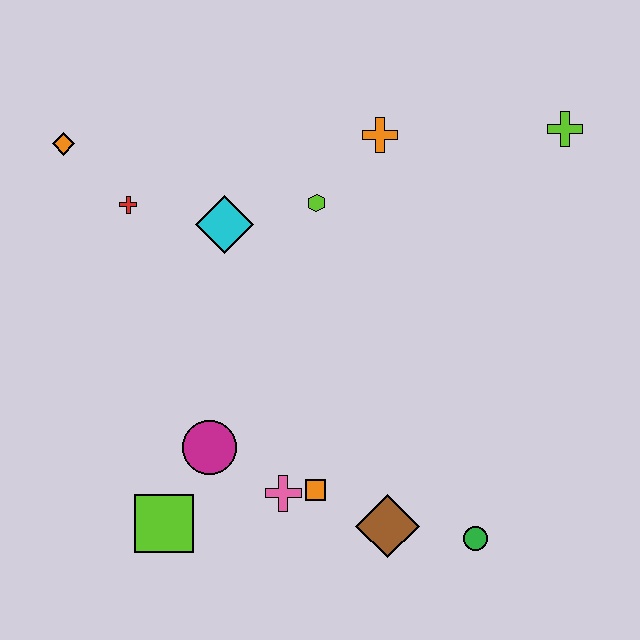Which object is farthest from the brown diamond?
The orange diamond is farthest from the brown diamond.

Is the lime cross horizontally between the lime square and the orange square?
No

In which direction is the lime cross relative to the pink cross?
The lime cross is above the pink cross.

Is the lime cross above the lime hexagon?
Yes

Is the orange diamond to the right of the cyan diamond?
No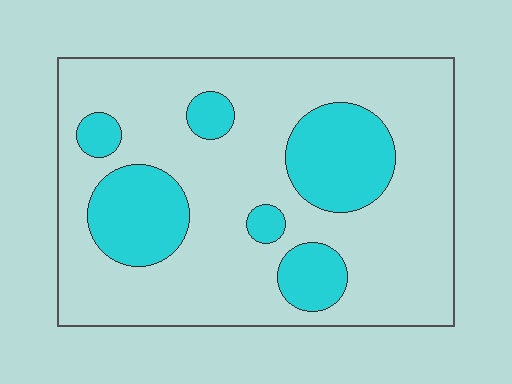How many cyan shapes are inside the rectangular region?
6.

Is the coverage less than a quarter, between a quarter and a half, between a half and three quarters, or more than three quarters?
Less than a quarter.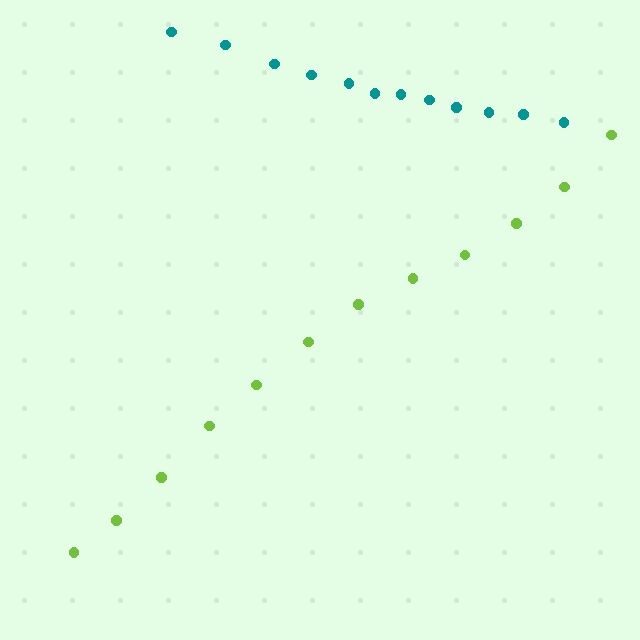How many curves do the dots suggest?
There are 2 distinct paths.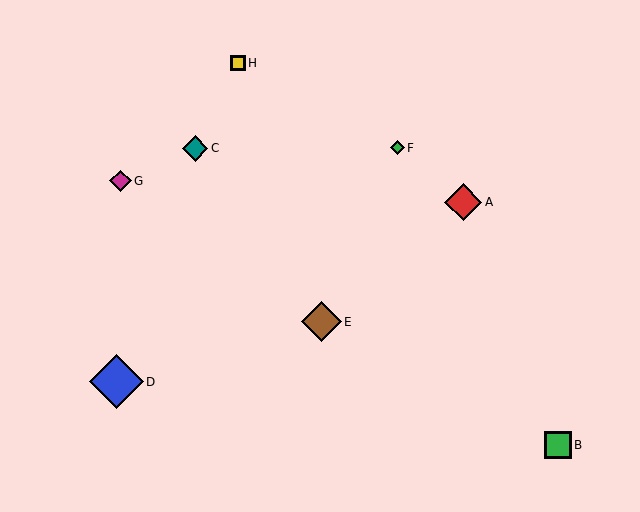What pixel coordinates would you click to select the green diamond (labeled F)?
Click at (397, 148) to select the green diamond F.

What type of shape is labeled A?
Shape A is a red diamond.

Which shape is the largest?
The blue diamond (labeled D) is the largest.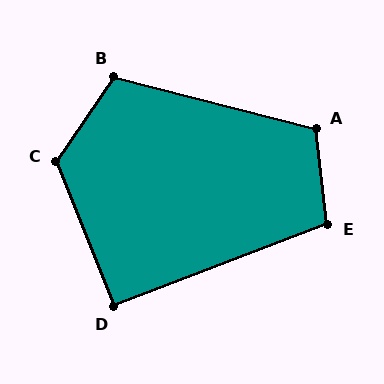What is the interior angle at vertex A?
Approximately 111 degrees (obtuse).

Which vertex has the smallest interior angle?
D, at approximately 91 degrees.